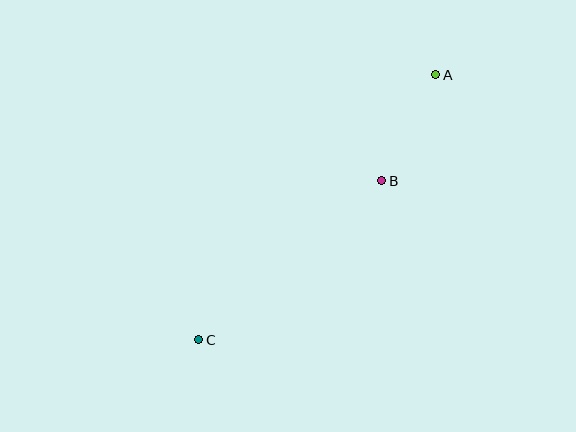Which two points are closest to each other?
Points A and B are closest to each other.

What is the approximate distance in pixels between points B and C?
The distance between B and C is approximately 242 pixels.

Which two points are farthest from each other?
Points A and C are farthest from each other.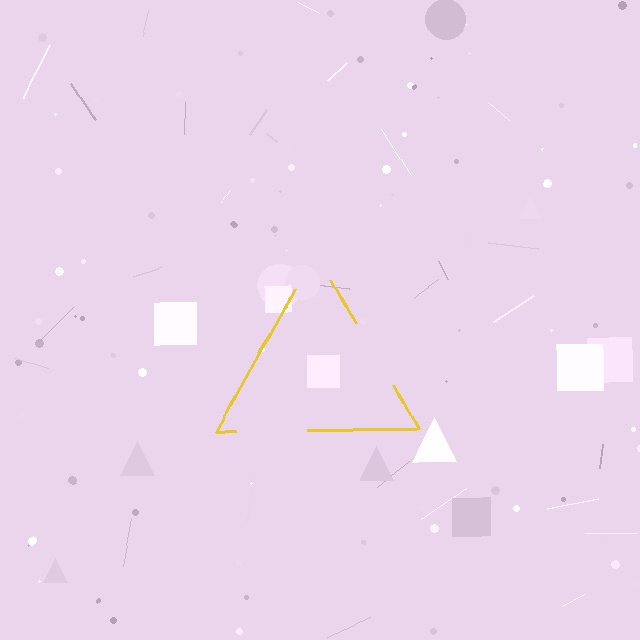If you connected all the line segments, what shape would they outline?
They would outline a triangle.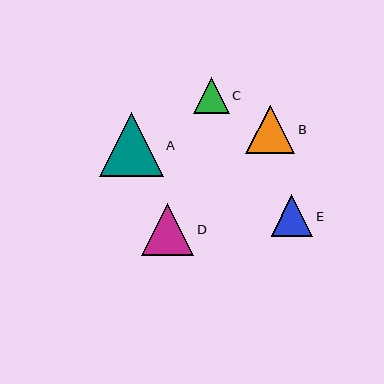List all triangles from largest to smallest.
From largest to smallest: A, D, B, E, C.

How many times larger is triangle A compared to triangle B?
Triangle A is approximately 1.3 times the size of triangle B.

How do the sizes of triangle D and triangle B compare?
Triangle D and triangle B are approximately the same size.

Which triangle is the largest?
Triangle A is the largest with a size of approximately 64 pixels.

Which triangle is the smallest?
Triangle C is the smallest with a size of approximately 36 pixels.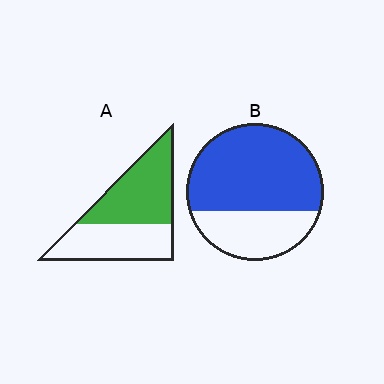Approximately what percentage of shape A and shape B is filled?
A is approximately 55% and B is approximately 65%.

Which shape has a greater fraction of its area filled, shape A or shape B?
Shape B.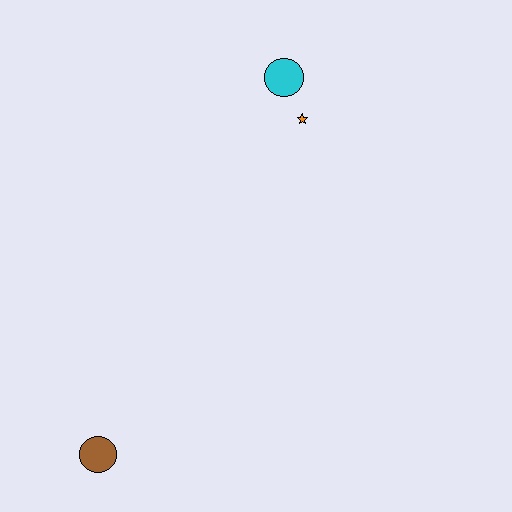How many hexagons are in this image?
There are no hexagons.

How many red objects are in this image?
There are no red objects.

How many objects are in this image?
There are 3 objects.